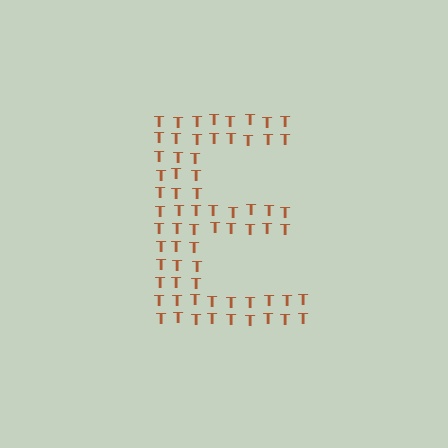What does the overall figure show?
The overall figure shows the letter E.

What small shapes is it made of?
It is made of small letter T's.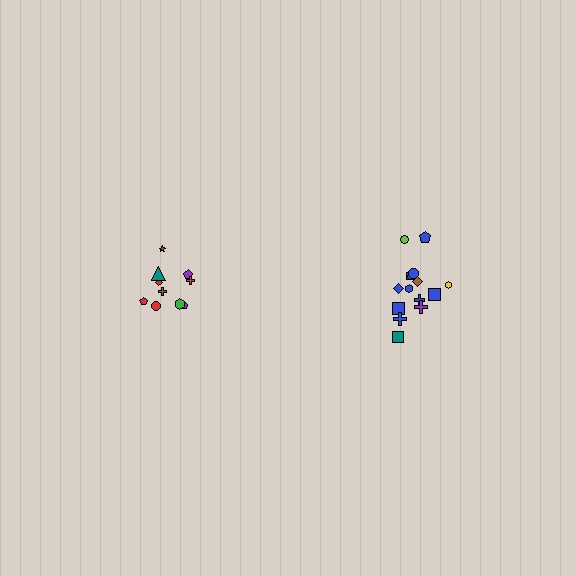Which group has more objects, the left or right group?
The right group.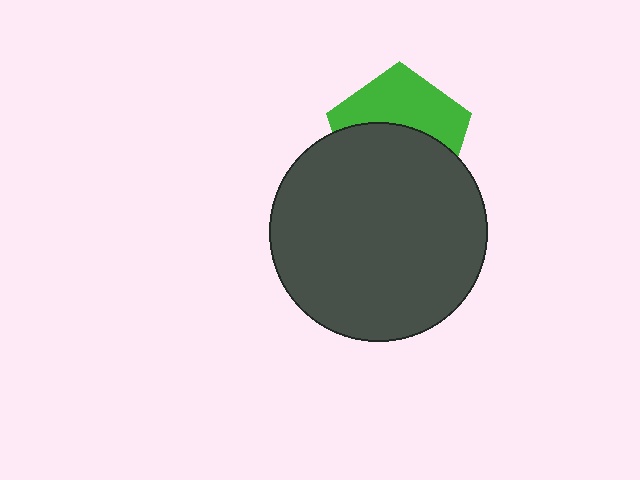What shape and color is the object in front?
The object in front is a dark gray circle.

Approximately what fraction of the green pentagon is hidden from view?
Roughly 55% of the green pentagon is hidden behind the dark gray circle.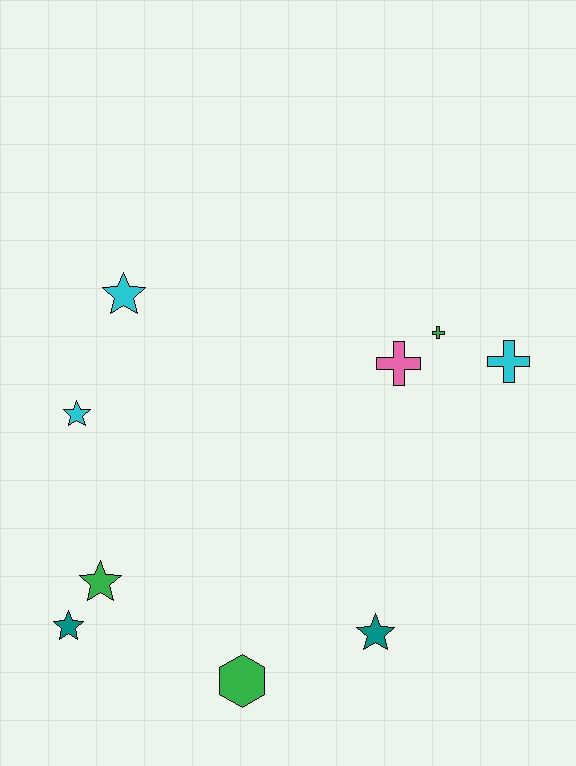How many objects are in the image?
There are 9 objects.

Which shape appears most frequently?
Star, with 5 objects.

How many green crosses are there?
There is 1 green cross.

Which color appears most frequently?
Cyan, with 3 objects.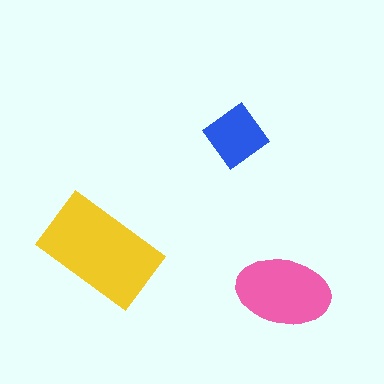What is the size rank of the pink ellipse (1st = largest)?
2nd.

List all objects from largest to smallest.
The yellow rectangle, the pink ellipse, the blue diamond.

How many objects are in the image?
There are 3 objects in the image.